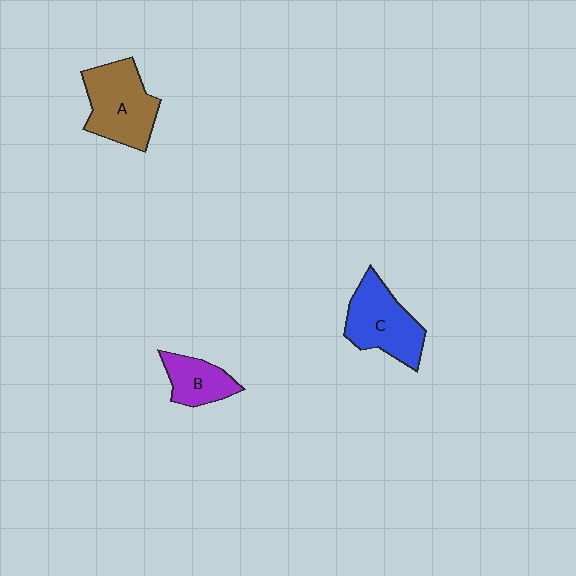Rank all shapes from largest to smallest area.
From largest to smallest: A (brown), C (blue), B (purple).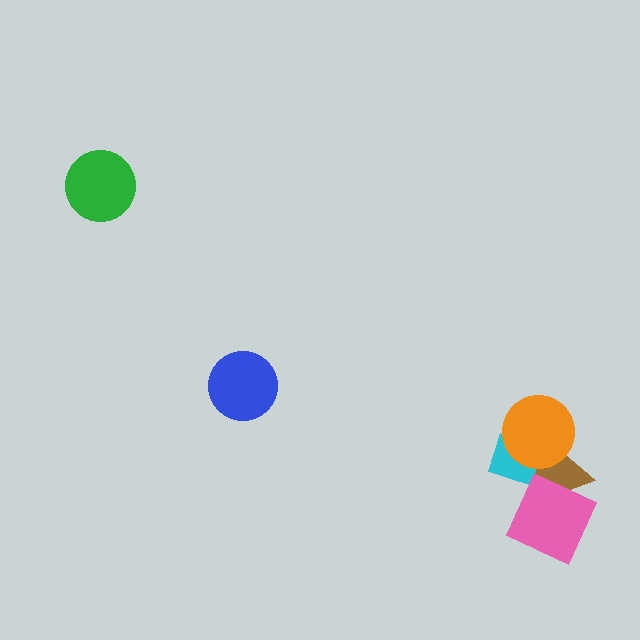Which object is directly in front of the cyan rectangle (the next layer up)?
The brown triangle is directly in front of the cyan rectangle.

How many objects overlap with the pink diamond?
2 objects overlap with the pink diamond.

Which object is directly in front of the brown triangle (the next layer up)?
The pink diamond is directly in front of the brown triangle.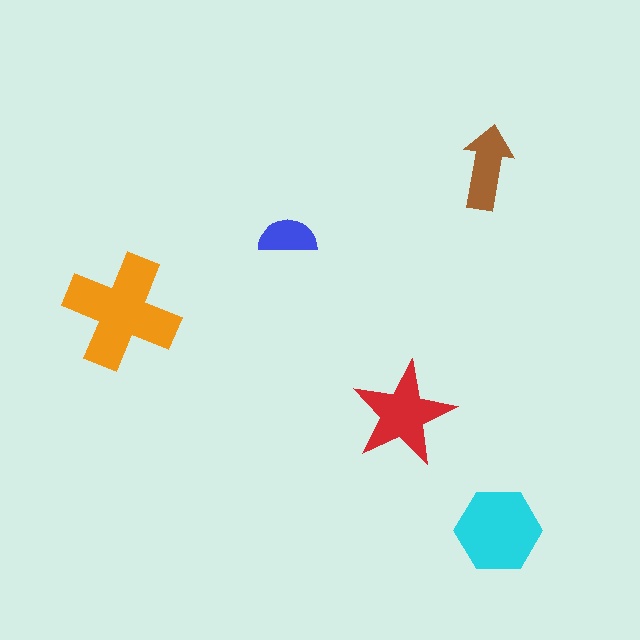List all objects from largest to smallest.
The orange cross, the cyan hexagon, the red star, the brown arrow, the blue semicircle.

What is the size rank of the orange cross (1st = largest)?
1st.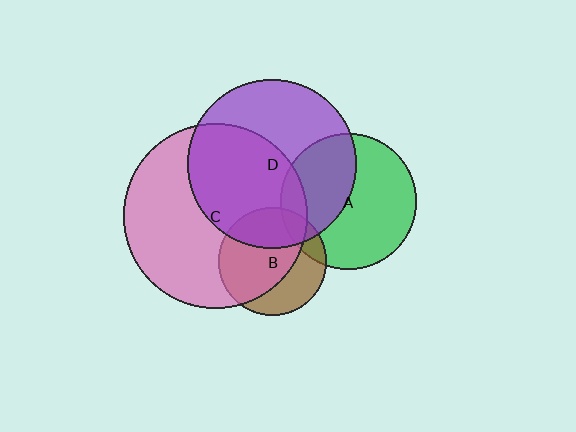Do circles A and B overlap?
Yes.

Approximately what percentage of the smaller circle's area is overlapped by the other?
Approximately 15%.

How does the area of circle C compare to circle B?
Approximately 2.9 times.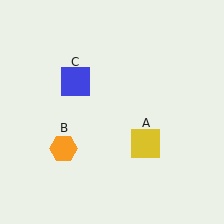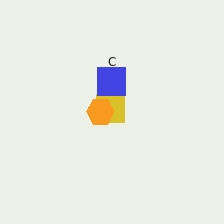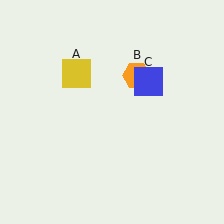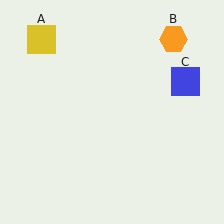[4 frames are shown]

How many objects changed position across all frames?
3 objects changed position: yellow square (object A), orange hexagon (object B), blue square (object C).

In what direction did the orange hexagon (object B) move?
The orange hexagon (object B) moved up and to the right.